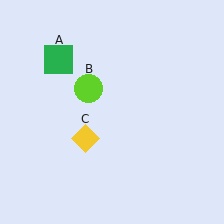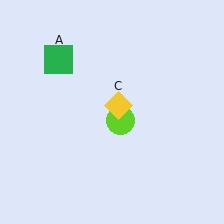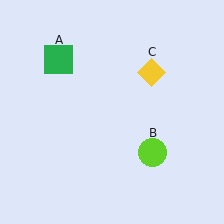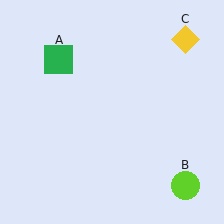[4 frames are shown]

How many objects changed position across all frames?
2 objects changed position: lime circle (object B), yellow diamond (object C).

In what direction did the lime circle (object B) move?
The lime circle (object B) moved down and to the right.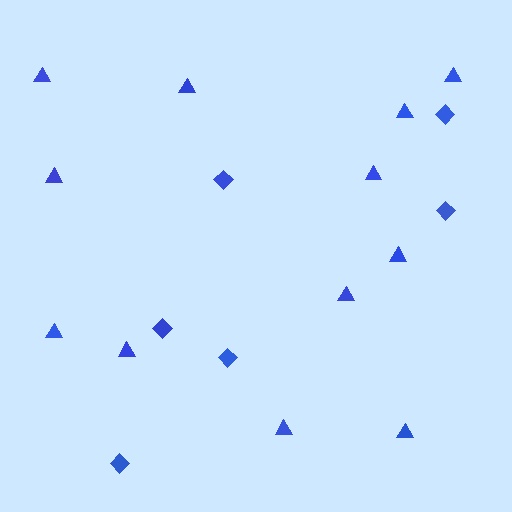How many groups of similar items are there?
There are 2 groups: one group of triangles (12) and one group of diamonds (6).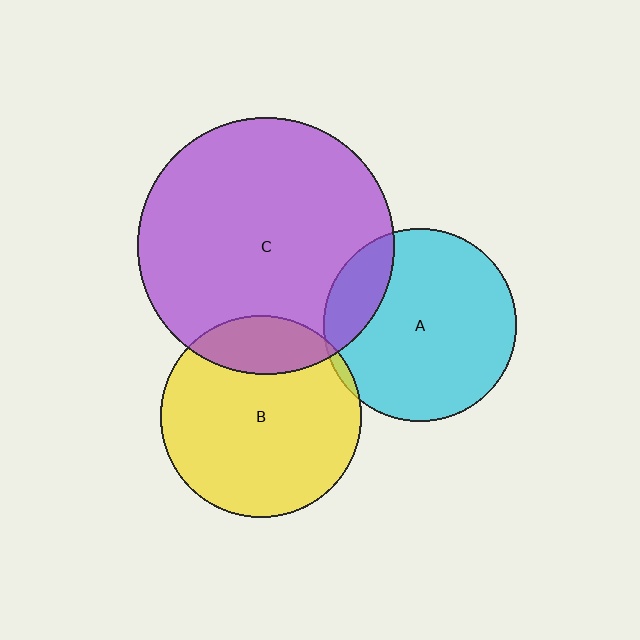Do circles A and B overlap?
Yes.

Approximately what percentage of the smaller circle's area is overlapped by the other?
Approximately 5%.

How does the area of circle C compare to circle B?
Approximately 1.6 times.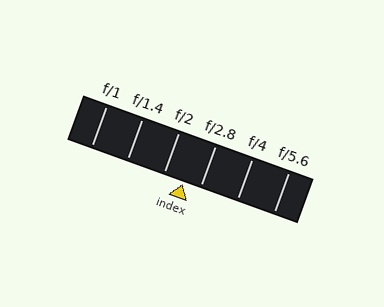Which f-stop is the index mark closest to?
The index mark is closest to f/2.8.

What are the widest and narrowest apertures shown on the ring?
The widest aperture shown is f/1 and the narrowest is f/5.6.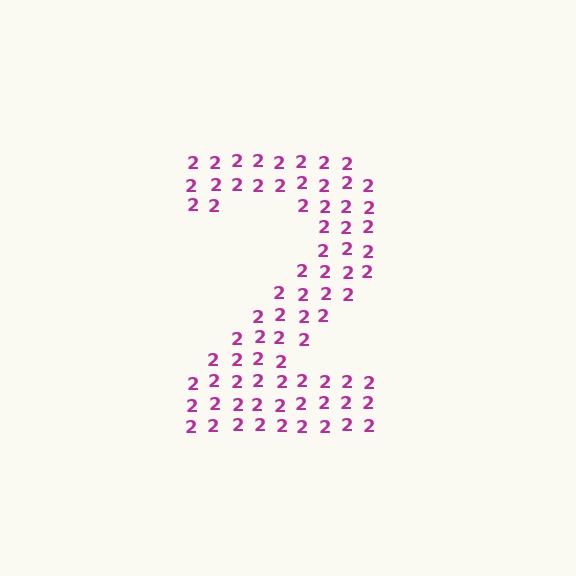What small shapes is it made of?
It is made of small digit 2's.